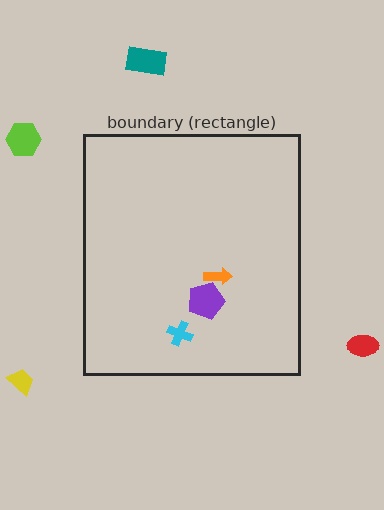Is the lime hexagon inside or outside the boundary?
Outside.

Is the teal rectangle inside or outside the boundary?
Outside.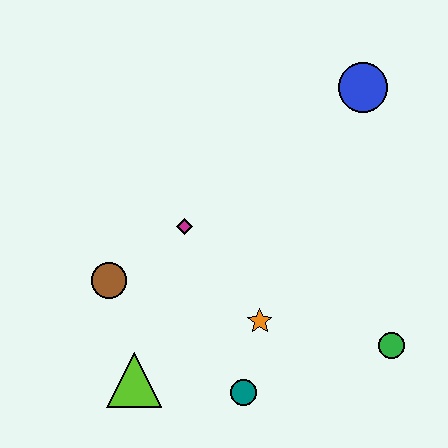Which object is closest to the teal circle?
The orange star is closest to the teal circle.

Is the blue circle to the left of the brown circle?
No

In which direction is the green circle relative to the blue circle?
The green circle is below the blue circle.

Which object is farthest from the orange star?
The blue circle is farthest from the orange star.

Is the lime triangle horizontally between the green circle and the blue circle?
No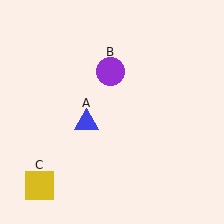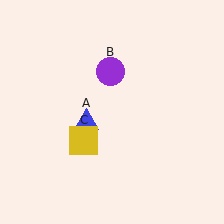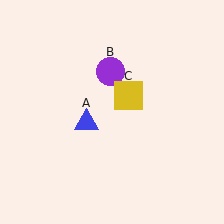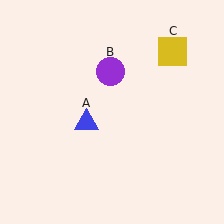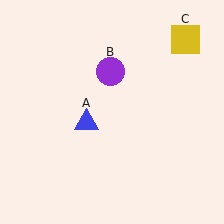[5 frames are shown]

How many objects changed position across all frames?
1 object changed position: yellow square (object C).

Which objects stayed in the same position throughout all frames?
Blue triangle (object A) and purple circle (object B) remained stationary.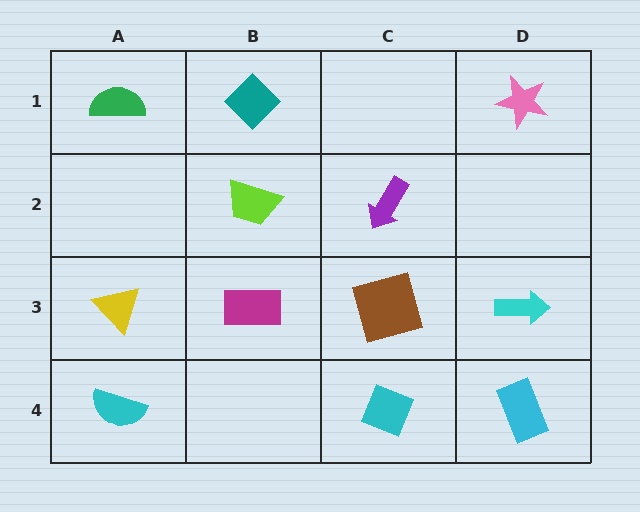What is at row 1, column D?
A pink star.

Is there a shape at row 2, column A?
No, that cell is empty.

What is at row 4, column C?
A cyan diamond.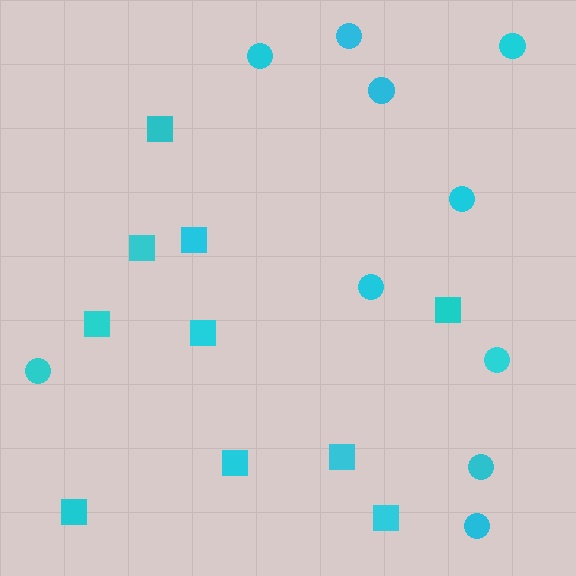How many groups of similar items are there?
There are 2 groups: one group of squares (10) and one group of circles (10).